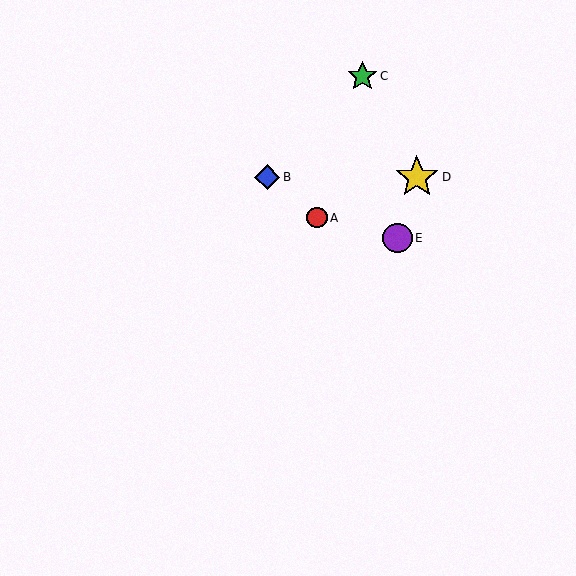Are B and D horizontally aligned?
Yes, both are at y≈177.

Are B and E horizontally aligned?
No, B is at y≈177 and E is at y≈238.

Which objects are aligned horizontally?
Objects B, D are aligned horizontally.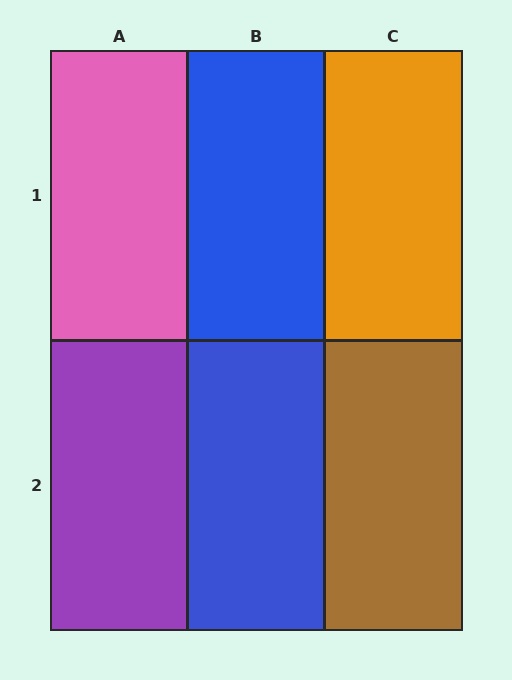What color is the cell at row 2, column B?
Blue.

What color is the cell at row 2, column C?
Brown.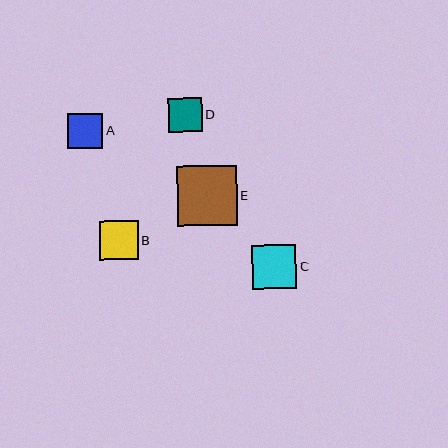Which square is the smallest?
Square D is the smallest with a size of approximately 34 pixels.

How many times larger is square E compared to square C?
Square E is approximately 1.3 times the size of square C.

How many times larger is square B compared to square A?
Square B is approximately 1.1 times the size of square A.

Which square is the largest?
Square E is the largest with a size of approximately 60 pixels.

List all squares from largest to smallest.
From largest to smallest: E, C, B, A, D.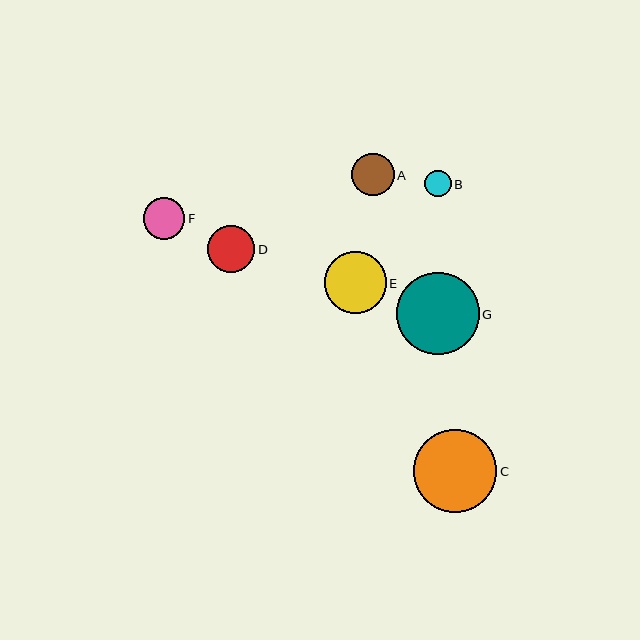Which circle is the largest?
Circle C is the largest with a size of approximately 83 pixels.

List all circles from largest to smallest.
From largest to smallest: C, G, E, D, A, F, B.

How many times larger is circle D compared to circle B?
Circle D is approximately 1.8 times the size of circle B.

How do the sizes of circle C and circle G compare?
Circle C and circle G are approximately the same size.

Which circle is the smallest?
Circle B is the smallest with a size of approximately 27 pixels.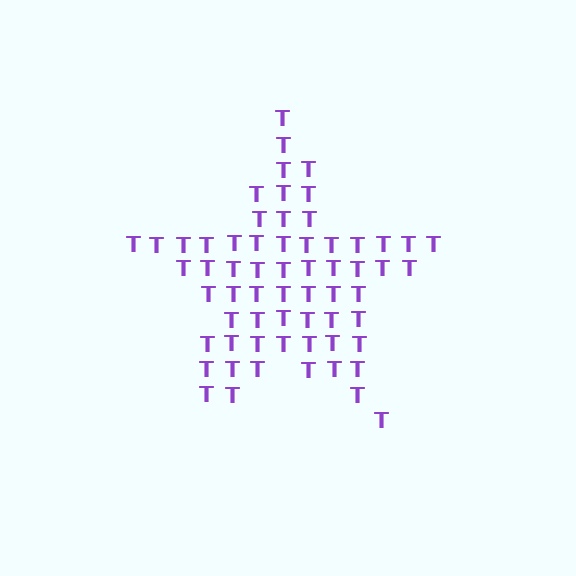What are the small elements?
The small elements are letter T's.